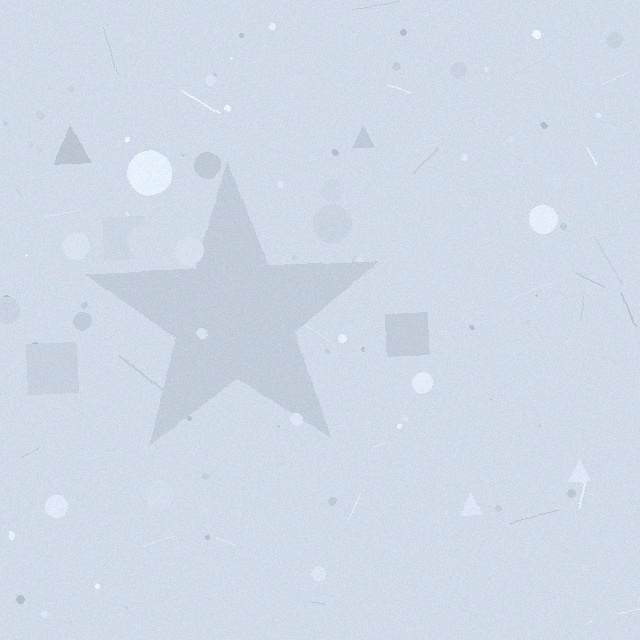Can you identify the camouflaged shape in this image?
The camouflaged shape is a star.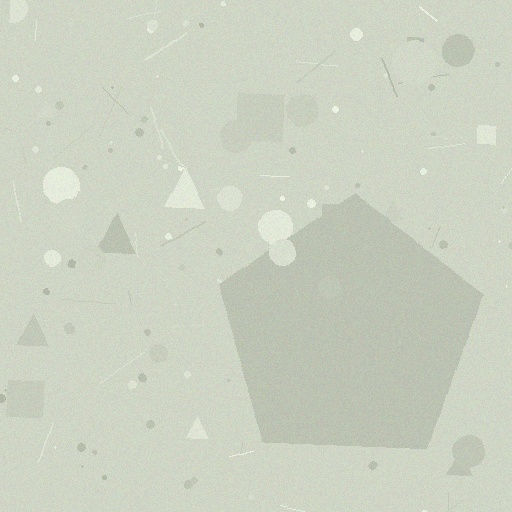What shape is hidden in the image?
A pentagon is hidden in the image.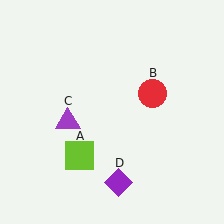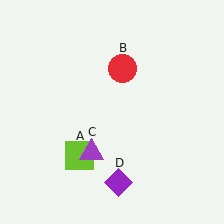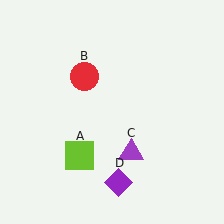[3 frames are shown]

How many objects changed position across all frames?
2 objects changed position: red circle (object B), purple triangle (object C).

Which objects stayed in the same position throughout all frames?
Lime square (object A) and purple diamond (object D) remained stationary.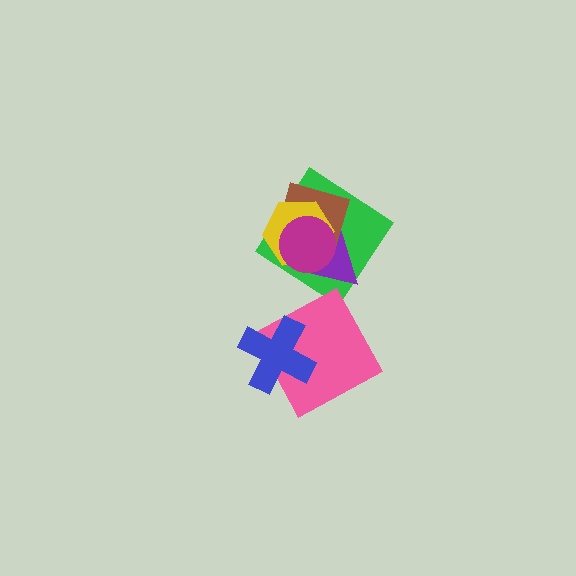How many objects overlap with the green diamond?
4 objects overlap with the green diamond.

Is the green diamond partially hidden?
Yes, it is partially covered by another shape.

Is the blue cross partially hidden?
No, no other shape covers it.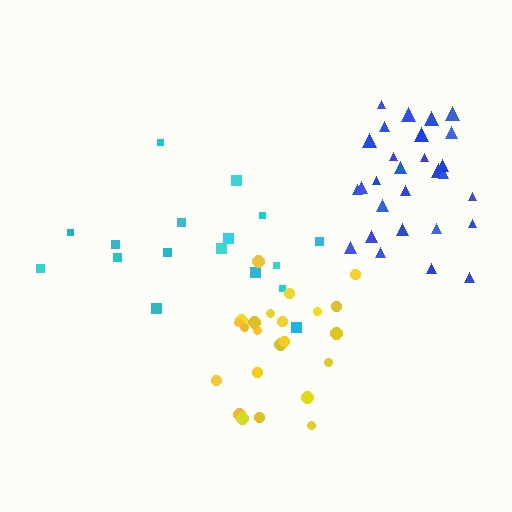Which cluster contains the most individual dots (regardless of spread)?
Blue (28).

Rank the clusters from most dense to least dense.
blue, yellow, cyan.